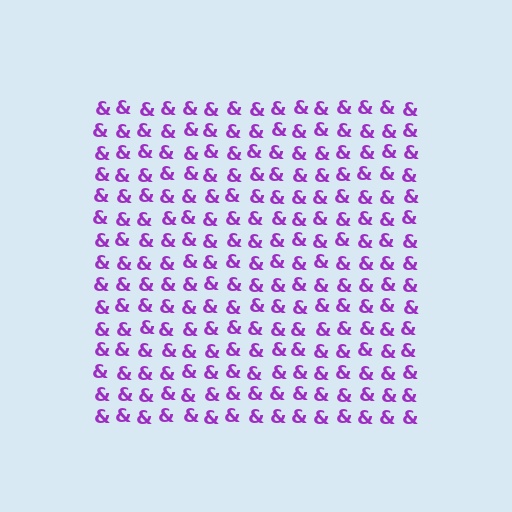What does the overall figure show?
The overall figure shows a square.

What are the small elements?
The small elements are ampersands.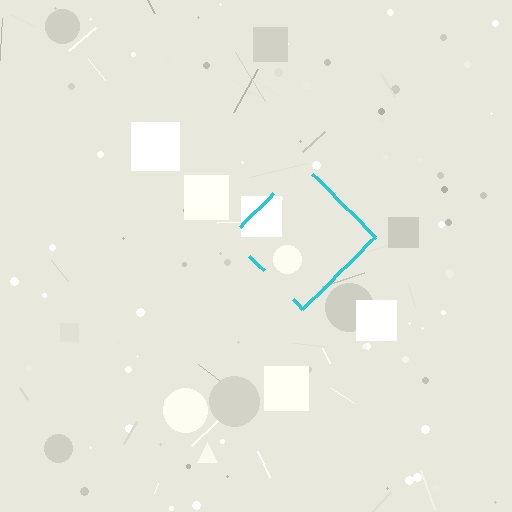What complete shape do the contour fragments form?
The contour fragments form a diamond.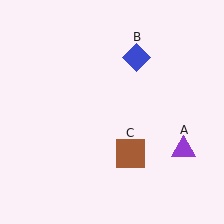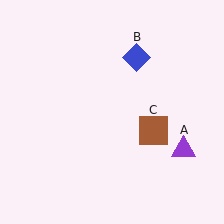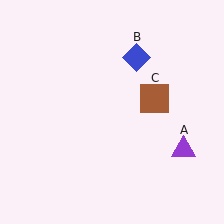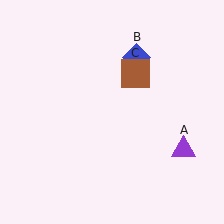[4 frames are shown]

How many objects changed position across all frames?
1 object changed position: brown square (object C).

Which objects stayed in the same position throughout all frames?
Purple triangle (object A) and blue diamond (object B) remained stationary.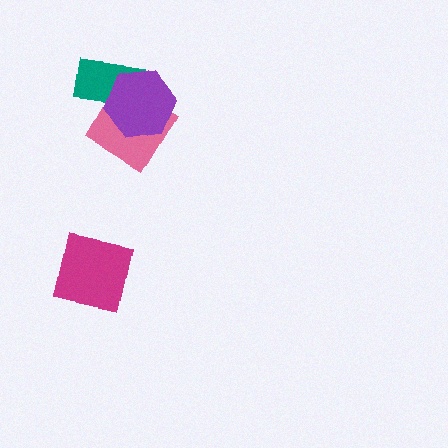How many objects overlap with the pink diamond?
2 objects overlap with the pink diamond.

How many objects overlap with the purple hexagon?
2 objects overlap with the purple hexagon.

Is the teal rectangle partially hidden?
Yes, it is partially covered by another shape.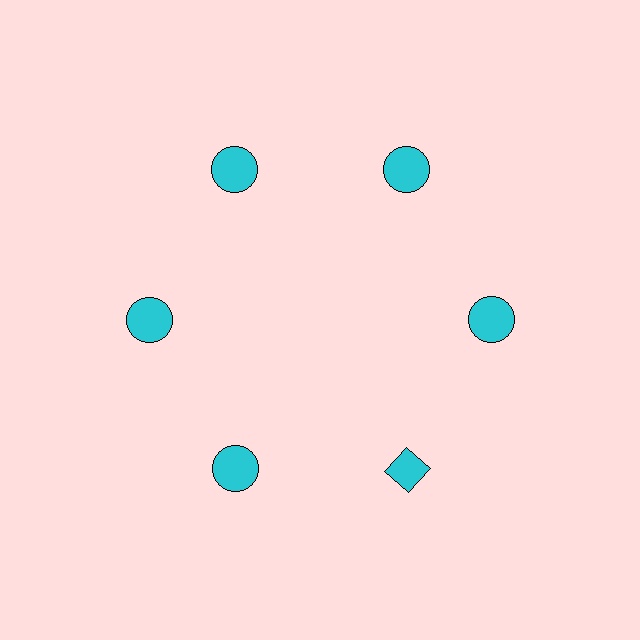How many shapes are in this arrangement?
There are 6 shapes arranged in a ring pattern.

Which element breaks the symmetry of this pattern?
The cyan diamond at roughly the 5 o'clock position breaks the symmetry. All other shapes are cyan circles.